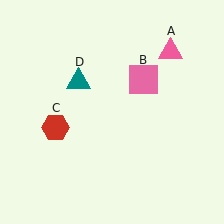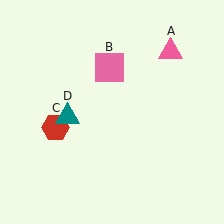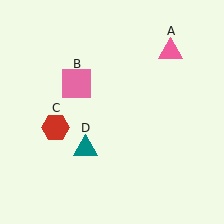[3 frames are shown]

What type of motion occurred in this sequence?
The pink square (object B), teal triangle (object D) rotated counterclockwise around the center of the scene.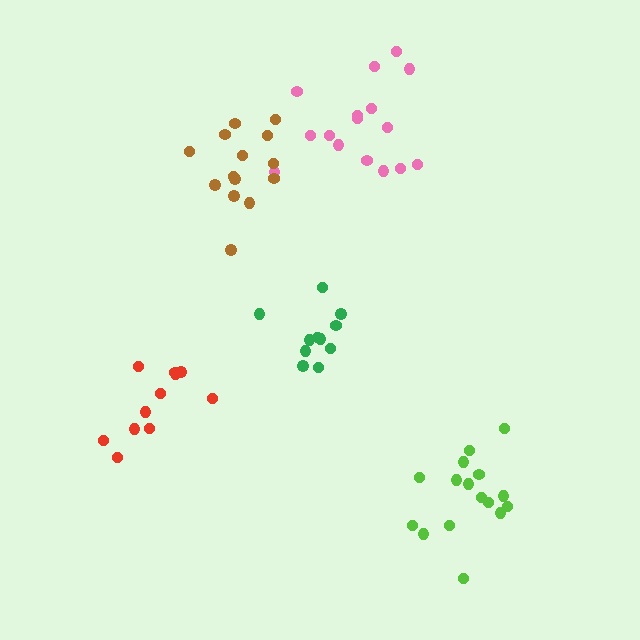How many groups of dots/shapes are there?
There are 5 groups.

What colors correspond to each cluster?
The clusters are colored: pink, red, green, lime, brown.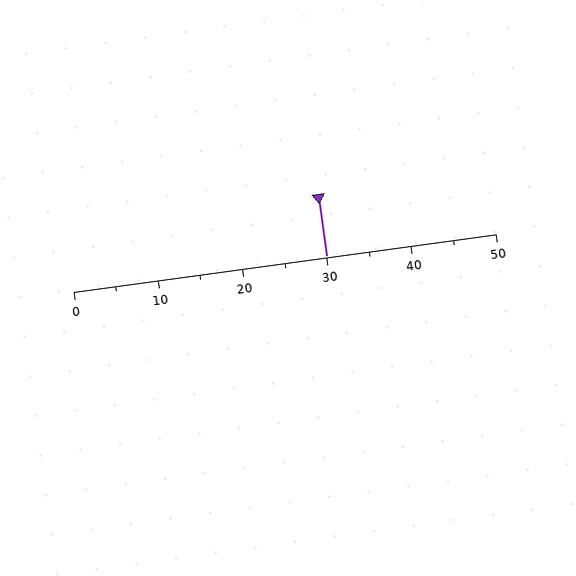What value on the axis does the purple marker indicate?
The marker indicates approximately 30.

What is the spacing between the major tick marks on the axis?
The major ticks are spaced 10 apart.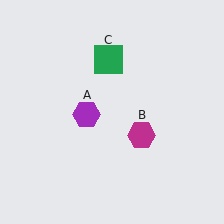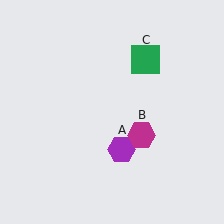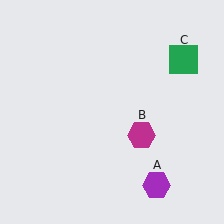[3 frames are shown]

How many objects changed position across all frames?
2 objects changed position: purple hexagon (object A), green square (object C).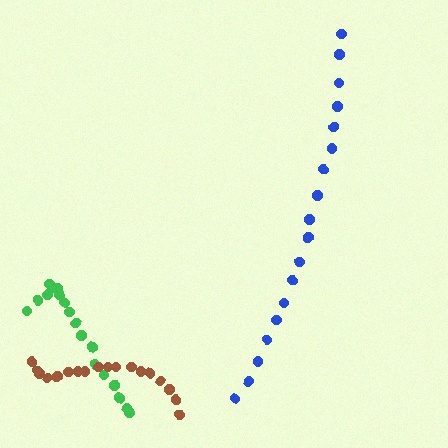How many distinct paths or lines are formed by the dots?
There are 3 distinct paths.